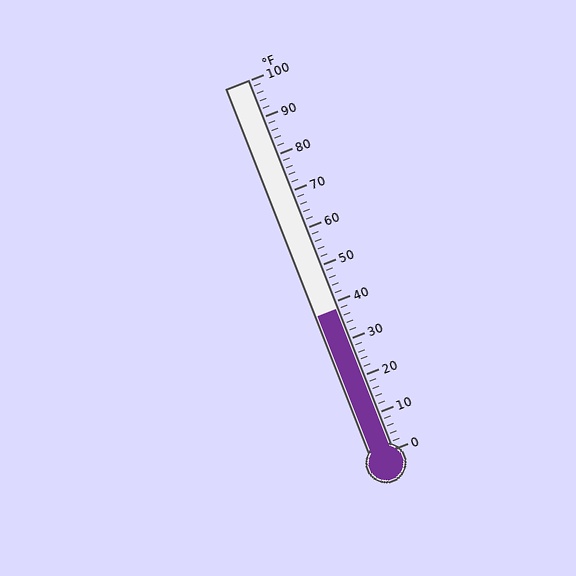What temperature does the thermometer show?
The thermometer shows approximately 38°F.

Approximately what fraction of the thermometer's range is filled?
The thermometer is filled to approximately 40% of its range.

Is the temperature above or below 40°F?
The temperature is below 40°F.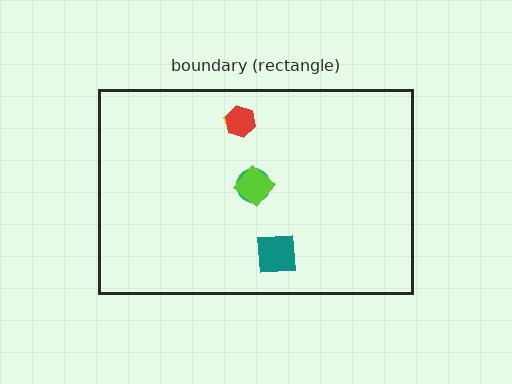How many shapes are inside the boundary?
5 inside, 0 outside.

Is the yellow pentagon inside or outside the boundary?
Inside.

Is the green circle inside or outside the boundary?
Inside.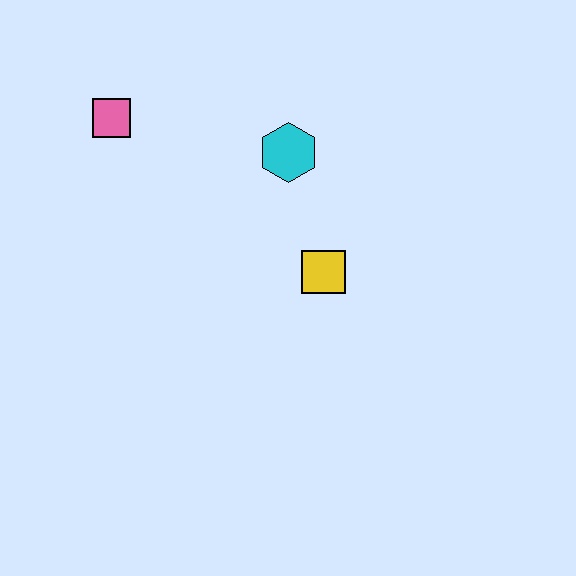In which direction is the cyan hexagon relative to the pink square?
The cyan hexagon is to the right of the pink square.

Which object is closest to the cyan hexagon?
The yellow square is closest to the cyan hexagon.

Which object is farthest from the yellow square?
The pink square is farthest from the yellow square.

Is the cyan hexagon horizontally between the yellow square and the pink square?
Yes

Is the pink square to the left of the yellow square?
Yes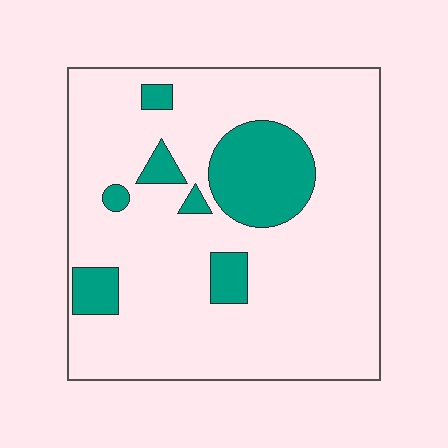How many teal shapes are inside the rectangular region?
7.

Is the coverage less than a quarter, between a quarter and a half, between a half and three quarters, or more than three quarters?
Less than a quarter.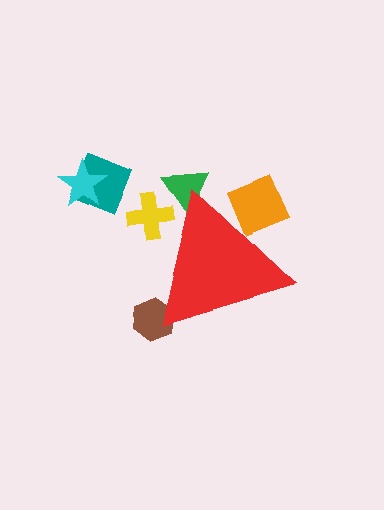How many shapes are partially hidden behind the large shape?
4 shapes are partially hidden.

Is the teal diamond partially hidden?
No, the teal diamond is fully visible.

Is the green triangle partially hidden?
Yes, the green triangle is partially hidden behind the red triangle.